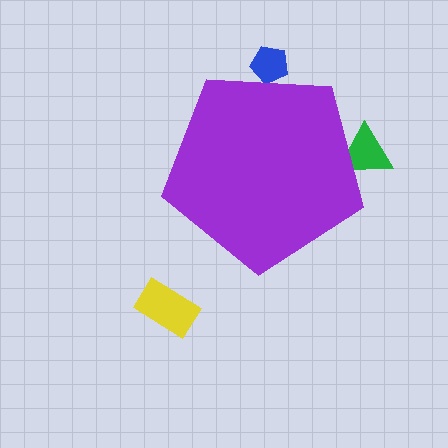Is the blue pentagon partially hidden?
Yes, the blue pentagon is partially hidden behind the purple pentagon.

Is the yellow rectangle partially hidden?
No, the yellow rectangle is fully visible.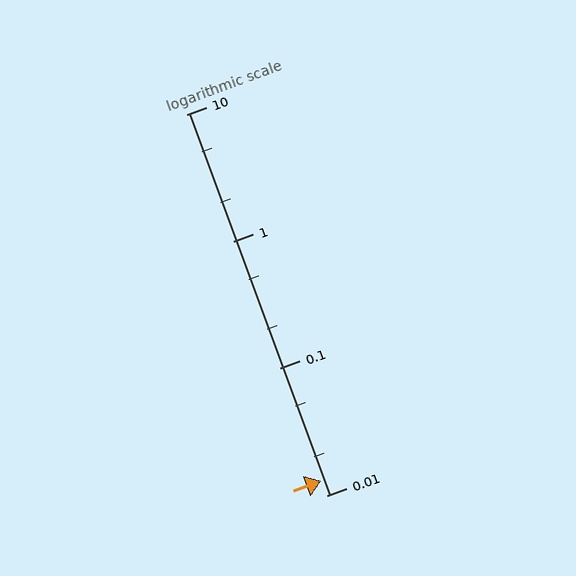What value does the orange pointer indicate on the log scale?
The pointer indicates approximately 0.013.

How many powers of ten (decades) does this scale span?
The scale spans 3 decades, from 0.01 to 10.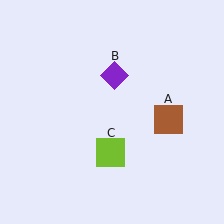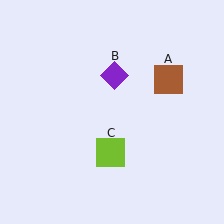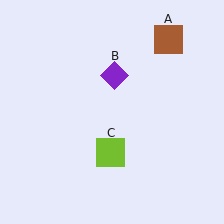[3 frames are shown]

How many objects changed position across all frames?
1 object changed position: brown square (object A).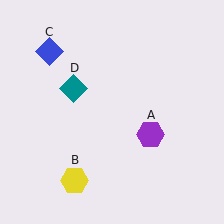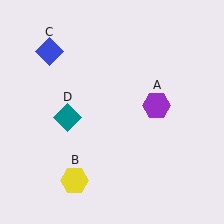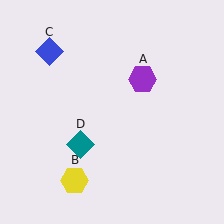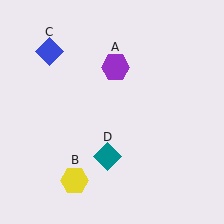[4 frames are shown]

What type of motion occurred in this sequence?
The purple hexagon (object A), teal diamond (object D) rotated counterclockwise around the center of the scene.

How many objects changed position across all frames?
2 objects changed position: purple hexagon (object A), teal diamond (object D).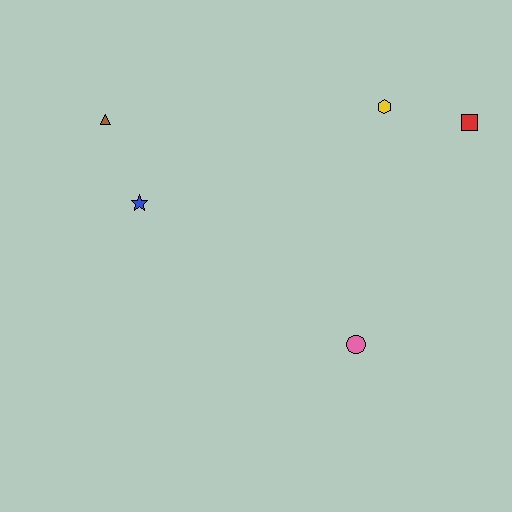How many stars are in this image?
There is 1 star.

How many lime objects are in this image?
There are no lime objects.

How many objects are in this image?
There are 5 objects.